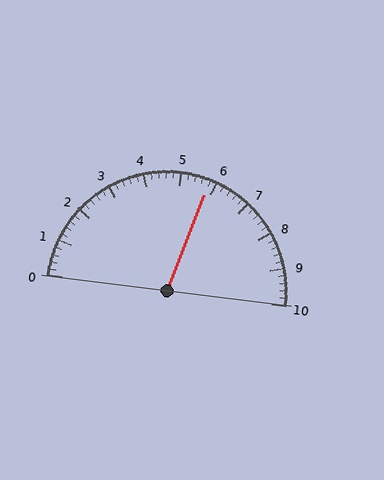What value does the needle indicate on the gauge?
The needle indicates approximately 5.8.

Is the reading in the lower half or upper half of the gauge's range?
The reading is in the upper half of the range (0 to 10).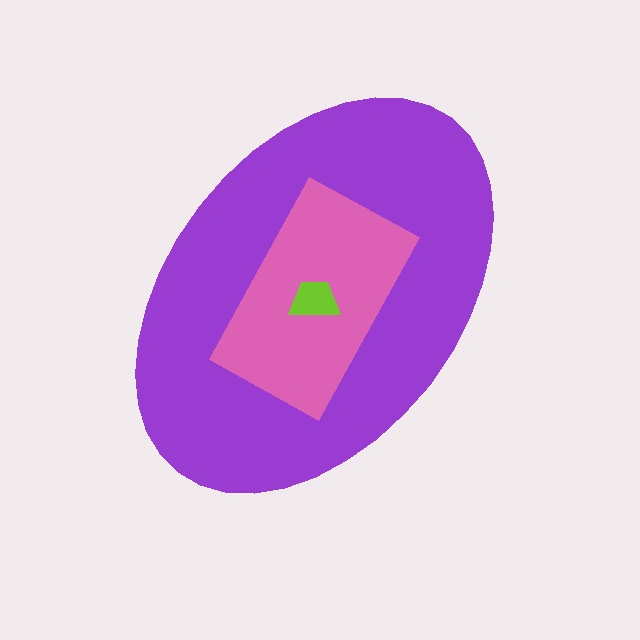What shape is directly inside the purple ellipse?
The pink rectangle.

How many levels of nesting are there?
3.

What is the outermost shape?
The purple ellipse.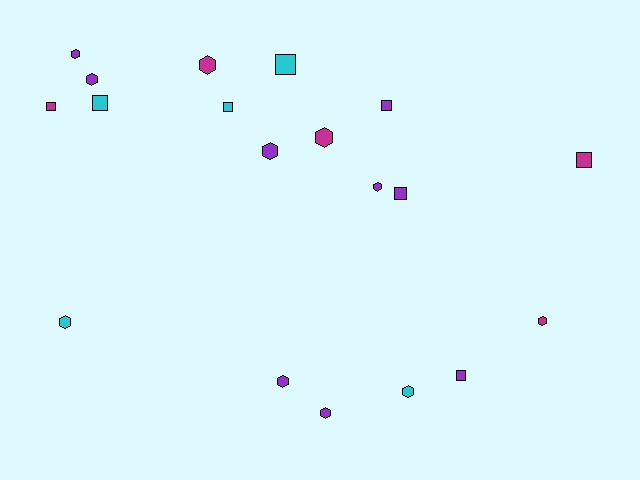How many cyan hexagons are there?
There are 2 cyan hexagons.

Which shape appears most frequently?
Hexagon, with 11 objects.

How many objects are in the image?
There are 19 objects.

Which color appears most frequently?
Purple, with 9 objects.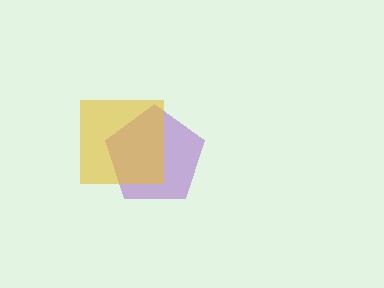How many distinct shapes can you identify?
There are 2 distinct shapes: a purple pentagon, a yellow square.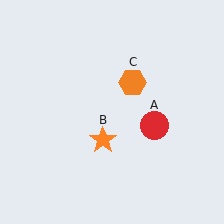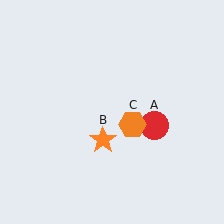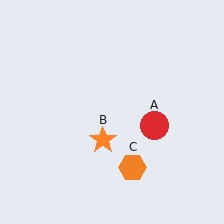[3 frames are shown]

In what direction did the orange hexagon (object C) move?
The orange hexagon (object C) moved down.